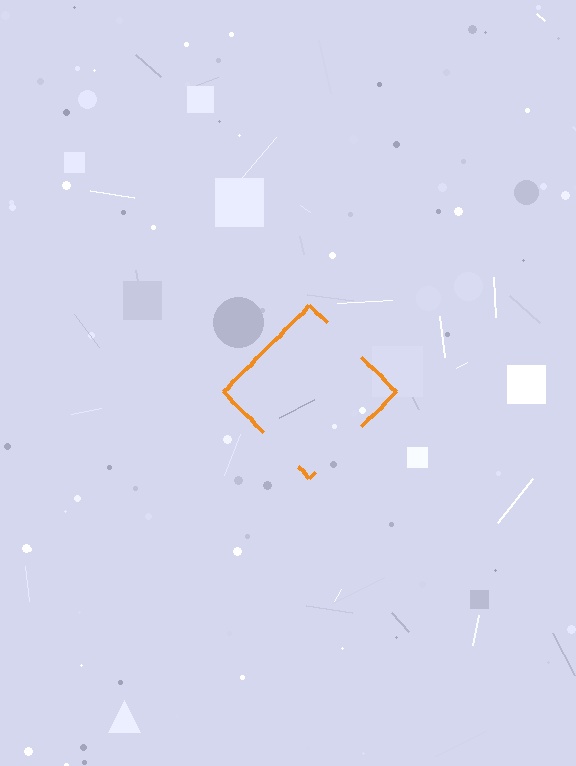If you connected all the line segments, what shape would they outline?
They would outline a diamond.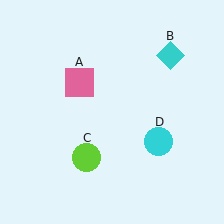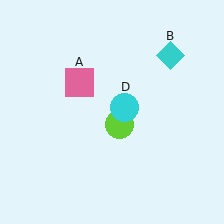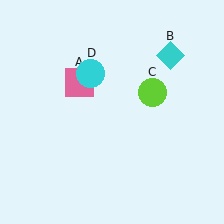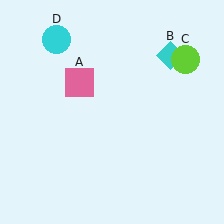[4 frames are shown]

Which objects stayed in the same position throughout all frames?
Pink square (object A) and cyan diamond (object B) remained stationary.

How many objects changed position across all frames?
2 objects changed position: lime circle (object C), cyan circle (object D).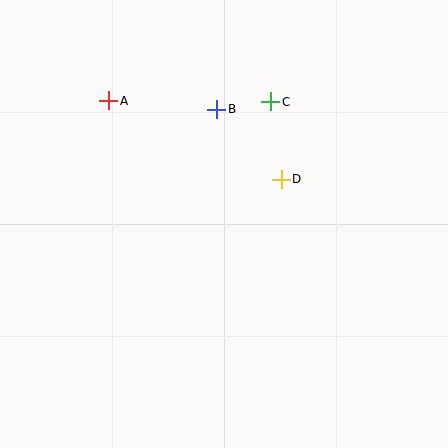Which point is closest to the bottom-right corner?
Point D is closest to the bottom-right corner.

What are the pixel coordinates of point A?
Point A is at (109, 101).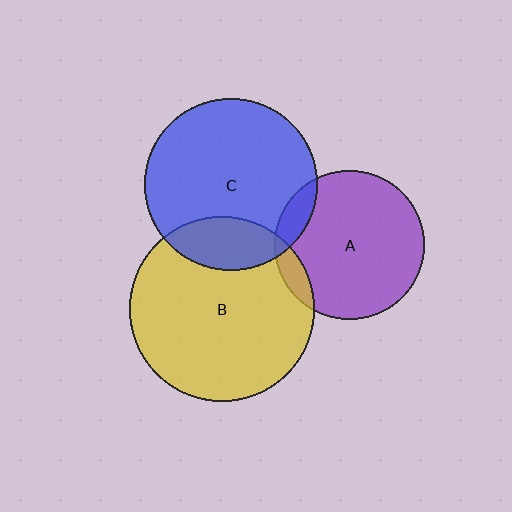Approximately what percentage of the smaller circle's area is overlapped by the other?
Approximately 10%.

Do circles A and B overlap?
Yes.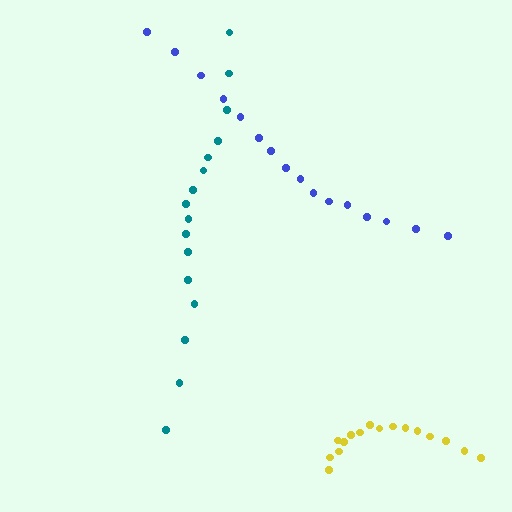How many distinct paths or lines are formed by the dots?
There are 3 distinct paths.